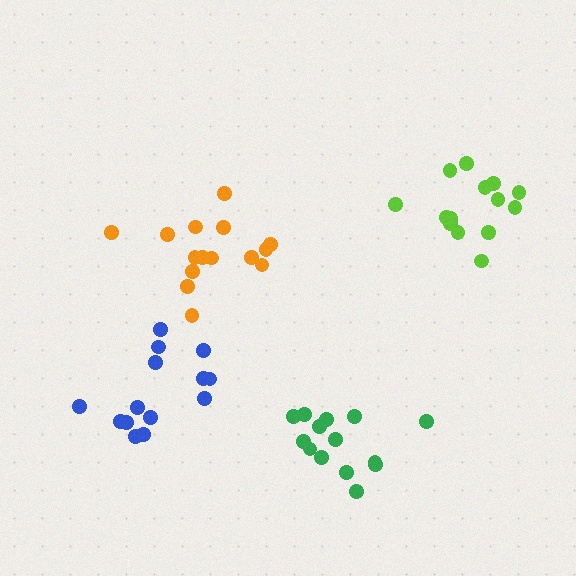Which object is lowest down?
The green cluster is bottommost.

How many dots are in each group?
Group 1: 15 dots, Group 2: 14 dots, Group 3: 14 dots, Group 4: 14 dots (57 total).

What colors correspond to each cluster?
The clusters are colored: orange, blue, lime, green.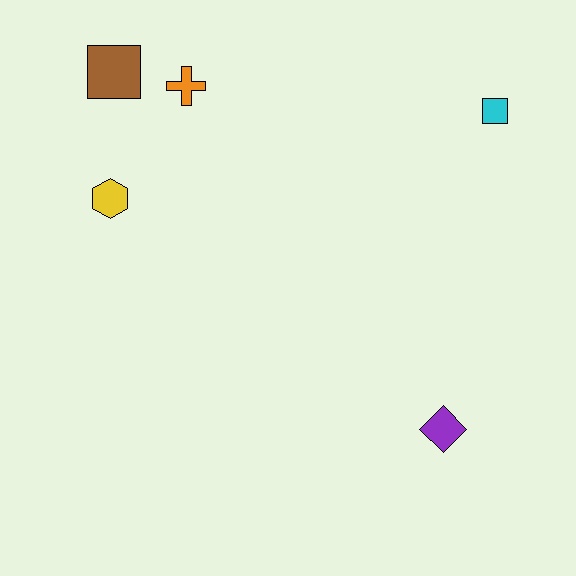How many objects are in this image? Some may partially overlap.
There are 5 objects.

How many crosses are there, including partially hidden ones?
There is 1 cross.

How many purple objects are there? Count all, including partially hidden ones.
There is 1 purple object.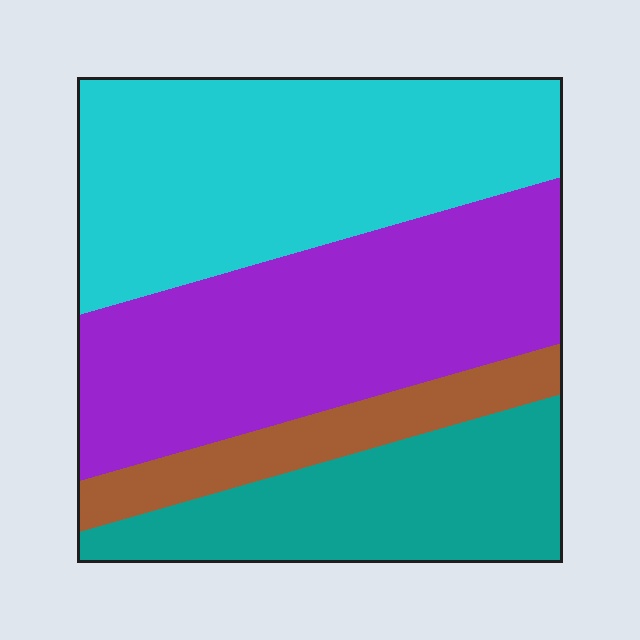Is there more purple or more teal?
Purple.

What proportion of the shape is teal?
Teal takes up about one fifth (1/5) of the shape.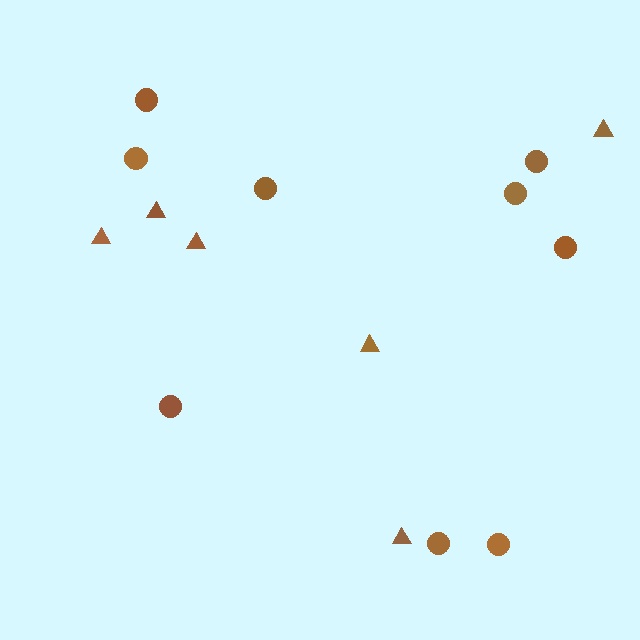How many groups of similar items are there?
There are 2 groups: one group of triangles (6) and one group of circles (9).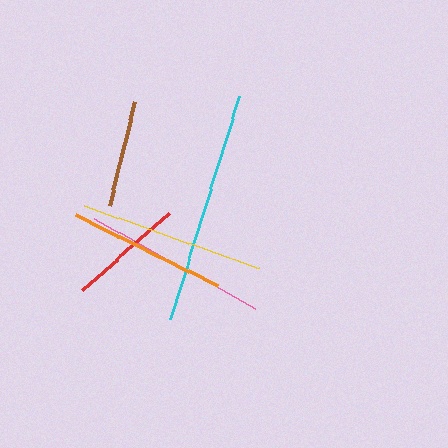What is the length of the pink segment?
The pink segment is approximately 185 pixels long.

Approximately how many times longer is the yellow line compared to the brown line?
The yellow line is approximately 1.7 times the length of the brown line.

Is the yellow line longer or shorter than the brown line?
The yellow line is longer than the brown line.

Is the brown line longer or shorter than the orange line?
The orange line is longer than the brown line.